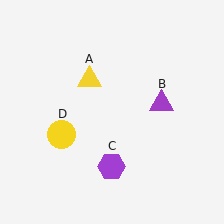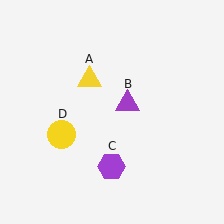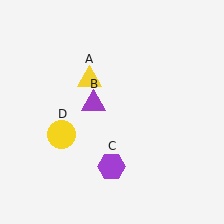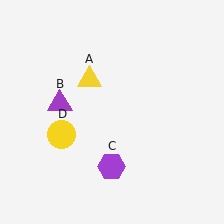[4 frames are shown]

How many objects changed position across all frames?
1 object changed position: purple triangle (object B).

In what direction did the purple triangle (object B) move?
The purple triangle (object B) moved left.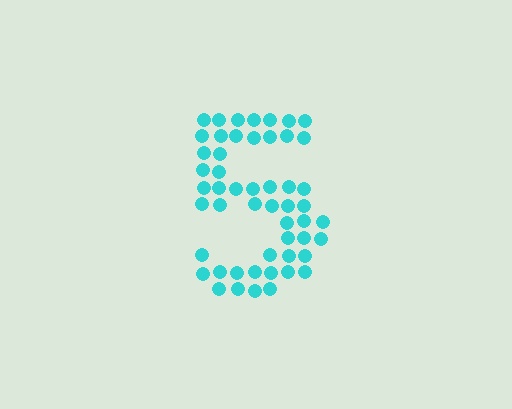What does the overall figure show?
The overall figure shows the digit 5.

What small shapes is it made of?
It is made of small circles.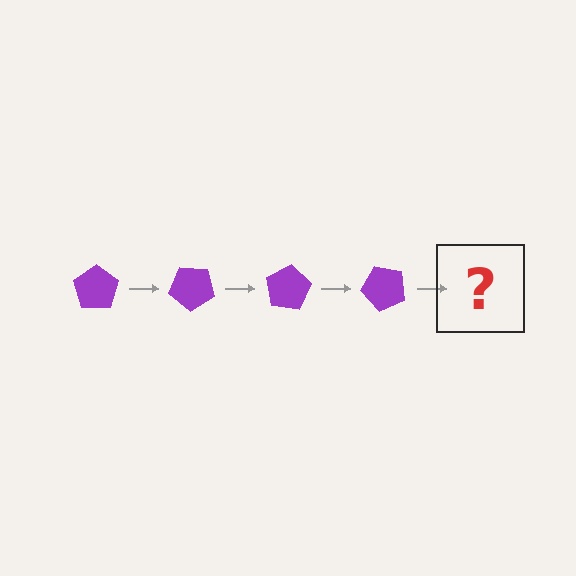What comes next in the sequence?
The next element should be a purple pentagon rotated 160 degrees.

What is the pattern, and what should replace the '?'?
The pattern is that the pentagon rotates 40 degrees each step. The '?' should be a purple pentagon rotated 160 degrees.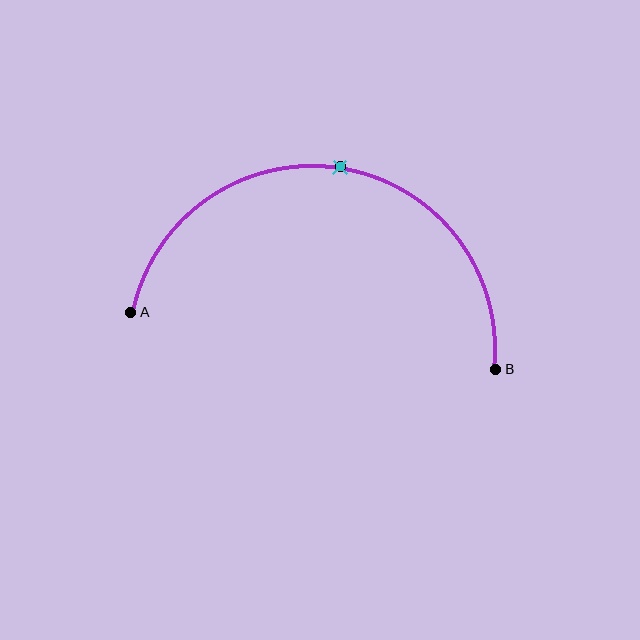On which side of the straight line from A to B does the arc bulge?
The arc bulges above the straight line connecting A and B.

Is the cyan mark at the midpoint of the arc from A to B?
Yes. The cyan mark lies on the arc at equal arc-length from both A and B — it is the arc midpoint.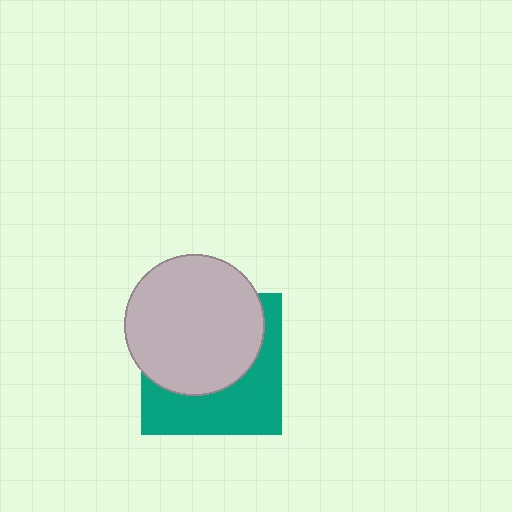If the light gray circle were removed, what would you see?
You would see the complete teal square.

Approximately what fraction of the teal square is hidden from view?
Roughly 56% of the teal square is hidden behind the light gray circle.